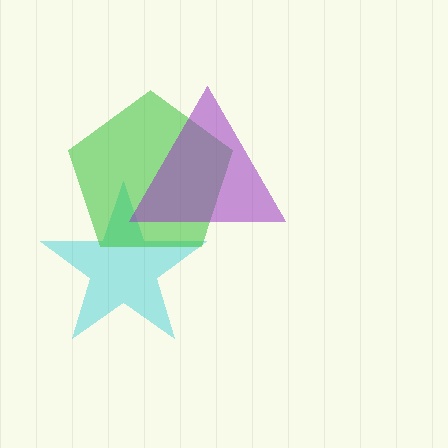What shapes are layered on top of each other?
The layered shapes are: a cyan star, a green pentagon, a purple triangle.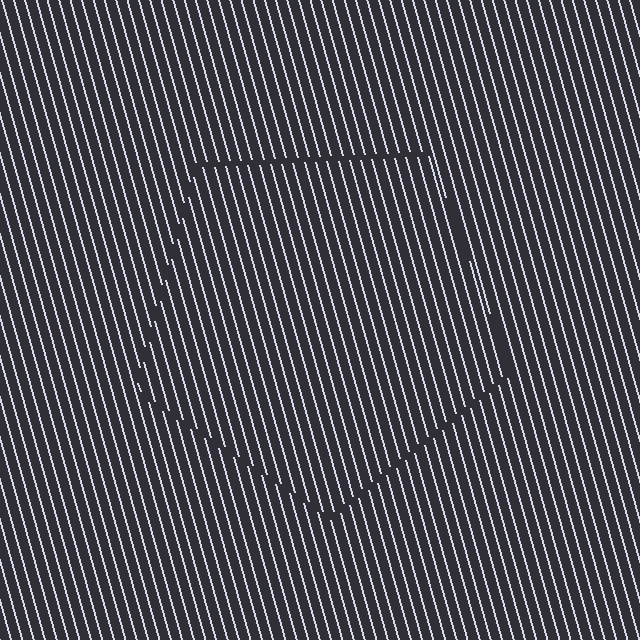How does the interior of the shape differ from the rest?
The interior of the shape contains the same grating, shifted by half a period — the contour is defined by the phase discontinuity where line-ends from the inner and outer gratings abut.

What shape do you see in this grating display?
An illusory pentagon. The interior of the shape contains the same grating, shifted by half a period — the contour is defined by the phase discontinuity where line-ends from the inner and outer gratings abut.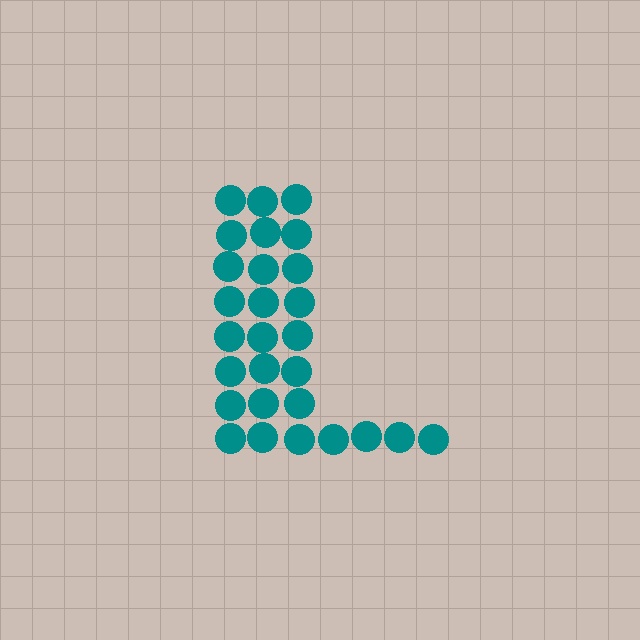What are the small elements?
The small elements are circles.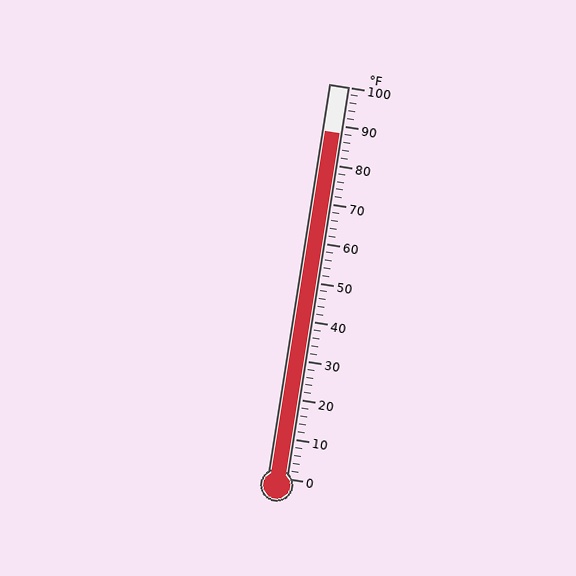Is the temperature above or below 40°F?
The temperature is above 40°F.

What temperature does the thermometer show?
The thermometer shows approximately 88°F.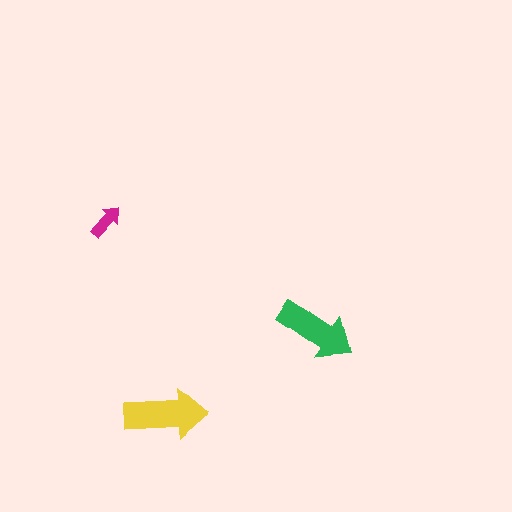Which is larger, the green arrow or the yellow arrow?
The yellow one.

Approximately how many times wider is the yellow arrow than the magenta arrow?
About 2.5 times wider.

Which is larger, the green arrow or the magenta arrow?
The green one.